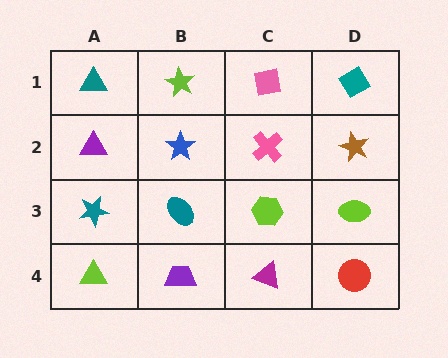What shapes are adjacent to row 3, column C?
A pink cross (row 2, column C), a magenta triangle (row 4, column C), a teal ellipse (row 3, column B), a lime ellipse (row 3, column D).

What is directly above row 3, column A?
A purple triangle.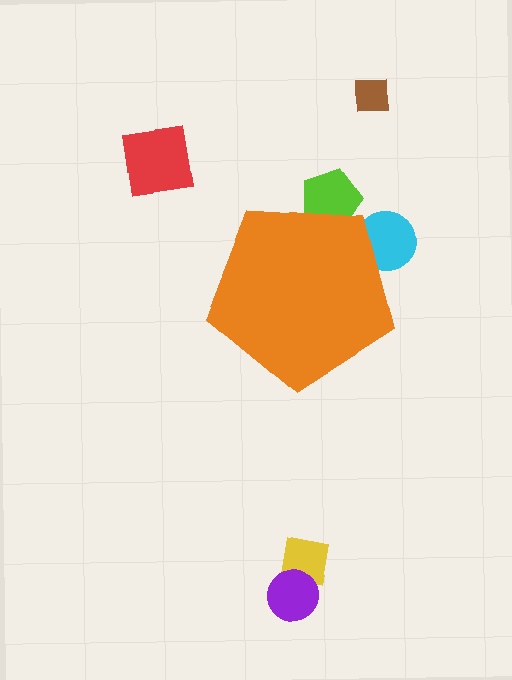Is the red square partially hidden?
No, the red square is fully visible.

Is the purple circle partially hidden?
No, the purple circle is fully visible.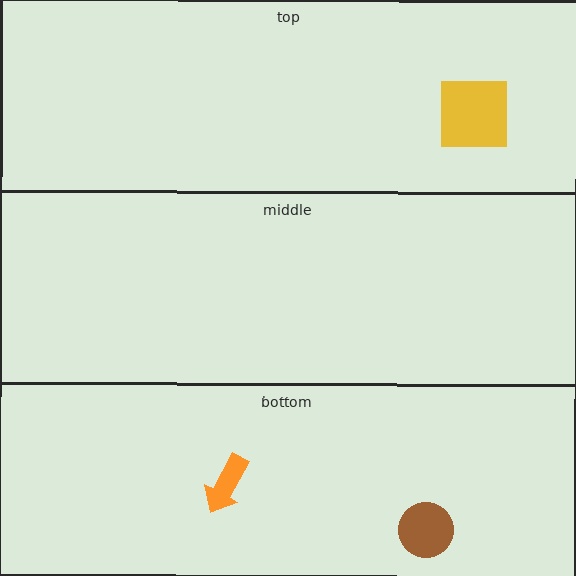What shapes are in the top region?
The yellow square.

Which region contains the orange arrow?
The bottom region.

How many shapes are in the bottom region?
2.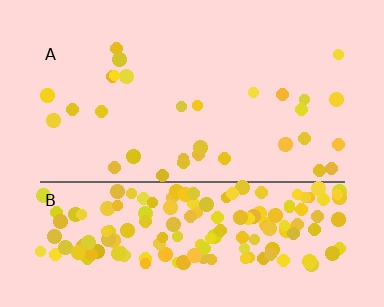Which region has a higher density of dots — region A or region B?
B (the bottom).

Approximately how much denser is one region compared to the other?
Approximately 5.7× — region B over region A.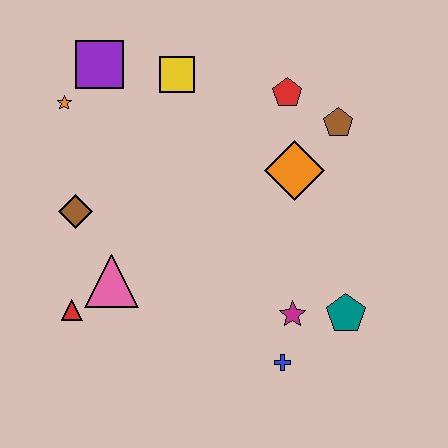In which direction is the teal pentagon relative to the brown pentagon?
The teal pentagon is below the brown pentagon.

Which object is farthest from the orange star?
The teal pentagon is farthest from the orange star.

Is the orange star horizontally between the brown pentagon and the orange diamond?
No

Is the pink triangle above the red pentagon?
No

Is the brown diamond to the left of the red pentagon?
Yes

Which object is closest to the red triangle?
The pink triangle is closest to the red triangle.